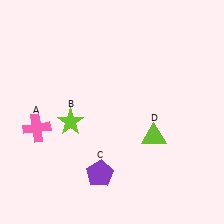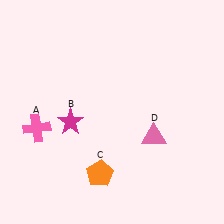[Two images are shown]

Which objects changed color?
B changed from lime to magenta. C changed from purple to orange. D changed from lime to pink.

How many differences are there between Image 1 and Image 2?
There are 3 differences between the two images.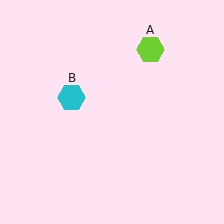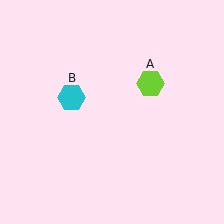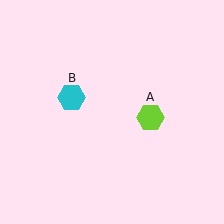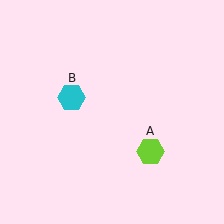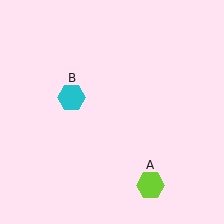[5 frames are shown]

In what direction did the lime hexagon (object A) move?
The lime hexagon (object A) moved down.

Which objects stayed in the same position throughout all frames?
Cyan hexagon (object B) remained stationary.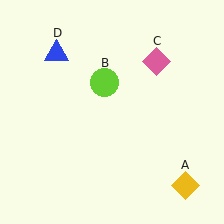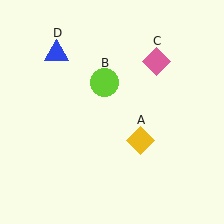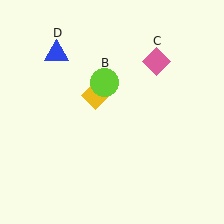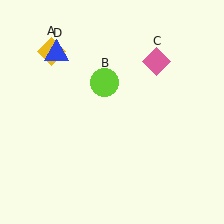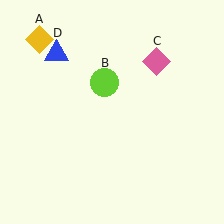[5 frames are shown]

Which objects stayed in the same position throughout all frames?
Lime circle (object B) and pink diamond (object C) and blue triangle (object D) remained stationary.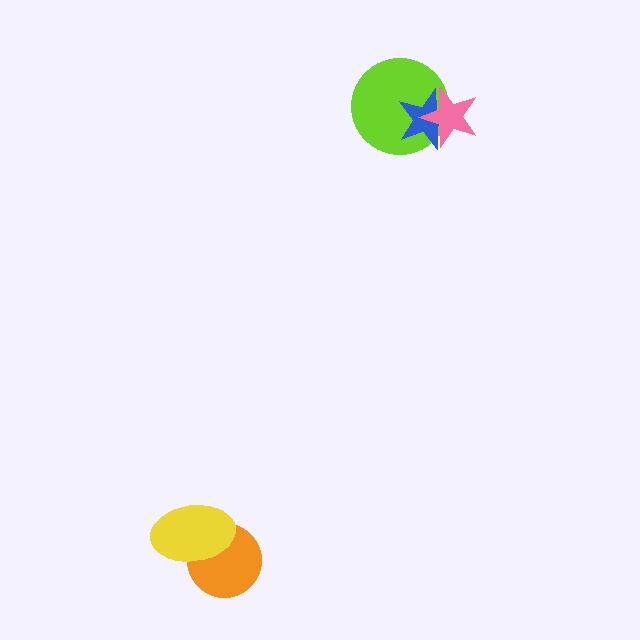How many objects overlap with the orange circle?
1 object overlaps with the orange circle.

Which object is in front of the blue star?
The pink star is in front of the blue star.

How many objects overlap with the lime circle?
2 objects overlap with the lime circle.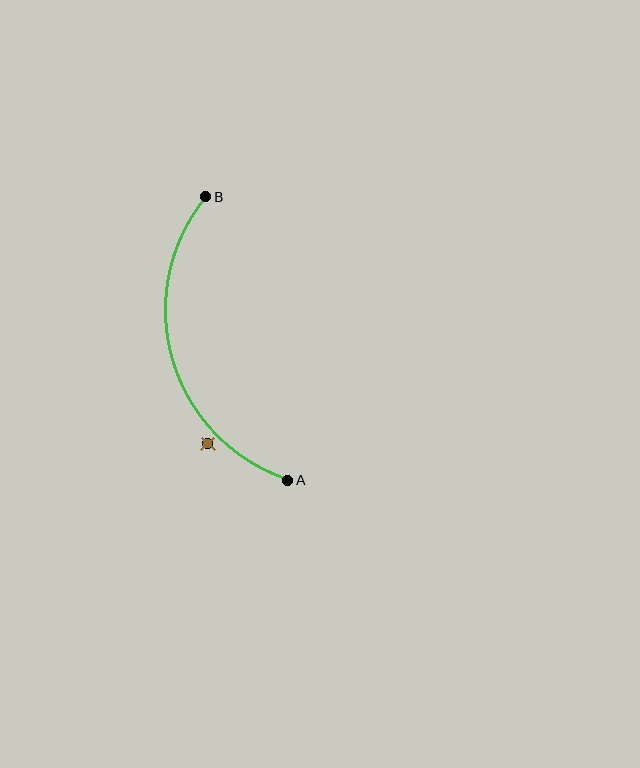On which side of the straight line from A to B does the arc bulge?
The arc bulges to the left of the straight line connecting A and B.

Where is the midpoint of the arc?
The arc midpoint is the point on the curve farthest from the straight line joining A and B. It sits to the left of that line.